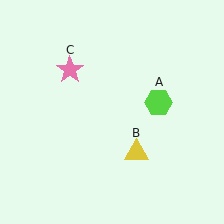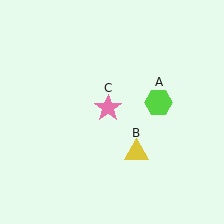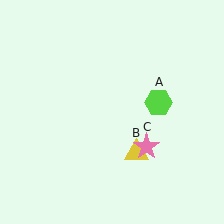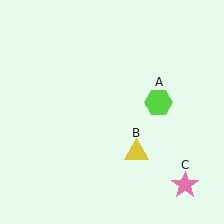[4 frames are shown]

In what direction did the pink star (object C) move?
The pink star (object C) moved down and to the right.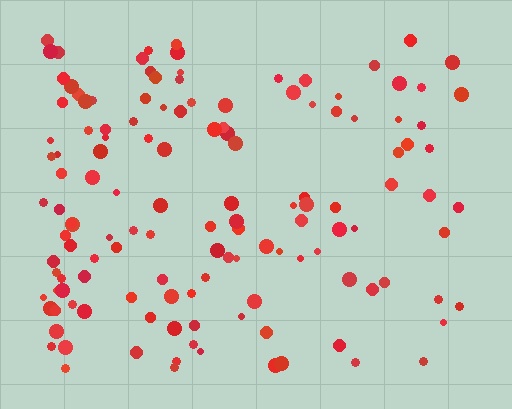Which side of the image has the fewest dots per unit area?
The right.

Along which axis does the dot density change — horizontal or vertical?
Horizontal.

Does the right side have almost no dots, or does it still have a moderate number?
Still a moderate number, just noticeably fewer than the left.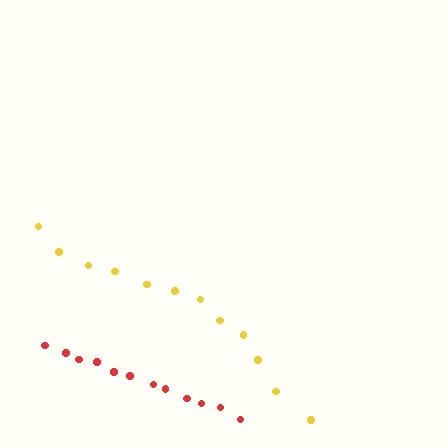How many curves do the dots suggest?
There are 2 distinct paths.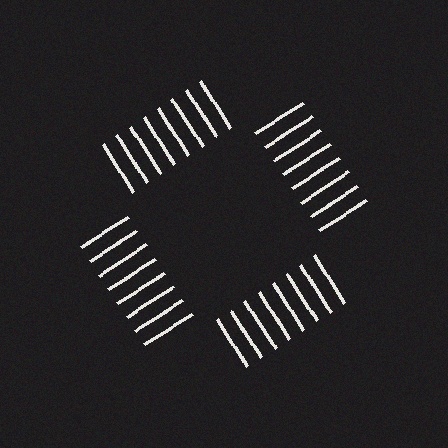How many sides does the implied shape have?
4 sides — the line-ends trace a square.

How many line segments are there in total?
32 — 8 along each of the 4 edges.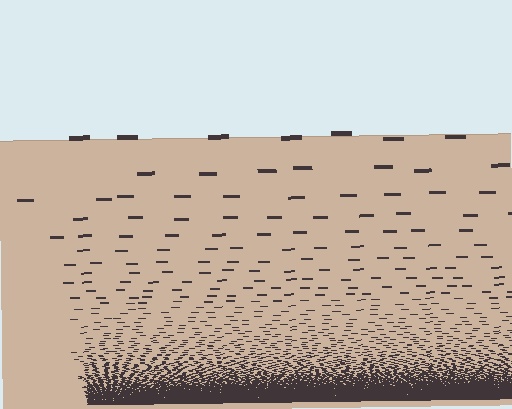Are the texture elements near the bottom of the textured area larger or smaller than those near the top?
Smaller. The gradient is inverted — elements near the bottom are smaller and denser.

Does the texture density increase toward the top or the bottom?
Density increases toward the bottom.